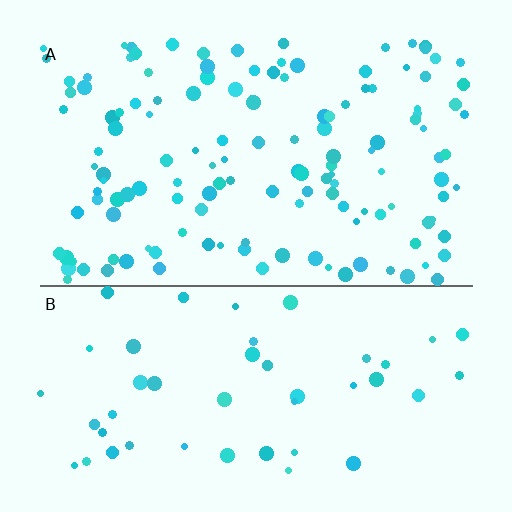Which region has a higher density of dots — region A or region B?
A (the top).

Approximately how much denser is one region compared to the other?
Approximately 2.9× — region A over region B.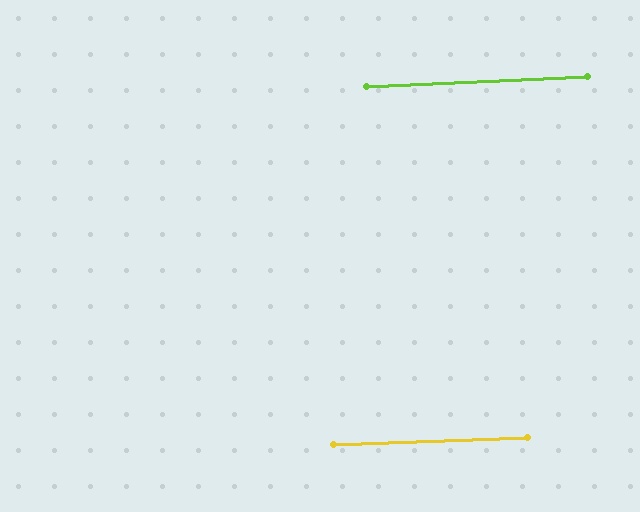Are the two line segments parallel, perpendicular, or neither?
Parallel — their directions differ by only 0.4°.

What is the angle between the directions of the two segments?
Approximately 0 degrees.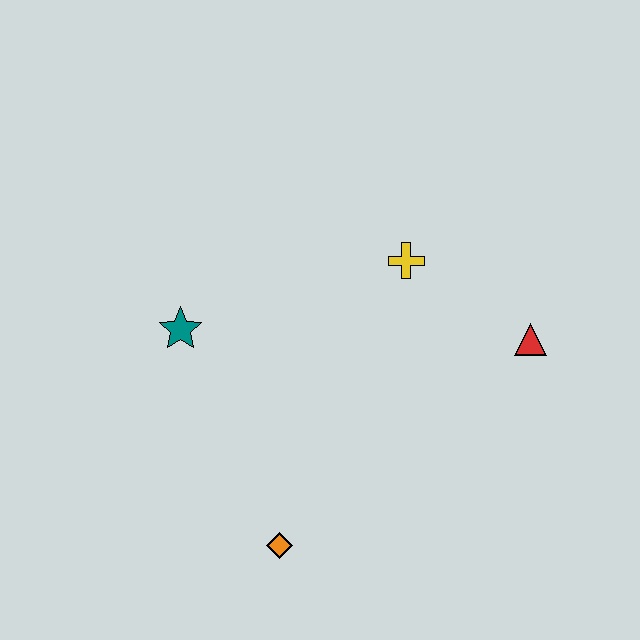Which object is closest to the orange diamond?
The teal star is closest to the orange diamond.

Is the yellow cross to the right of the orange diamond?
Yes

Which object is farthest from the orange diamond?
The red triangle is farthest from the orange diamond.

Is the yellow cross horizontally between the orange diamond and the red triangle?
Yes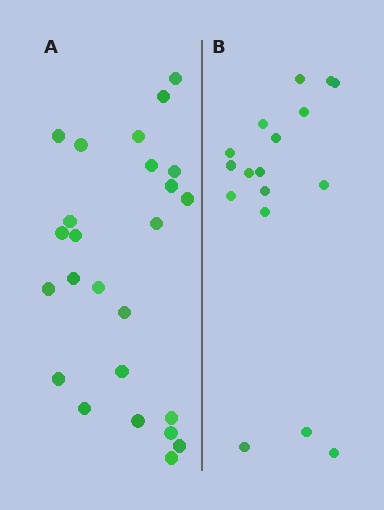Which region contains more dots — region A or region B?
Region A (the left region) has more dots.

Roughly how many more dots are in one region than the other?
Region A has roughly 8 or so more dots than region B.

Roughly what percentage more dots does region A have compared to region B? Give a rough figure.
About 45% more.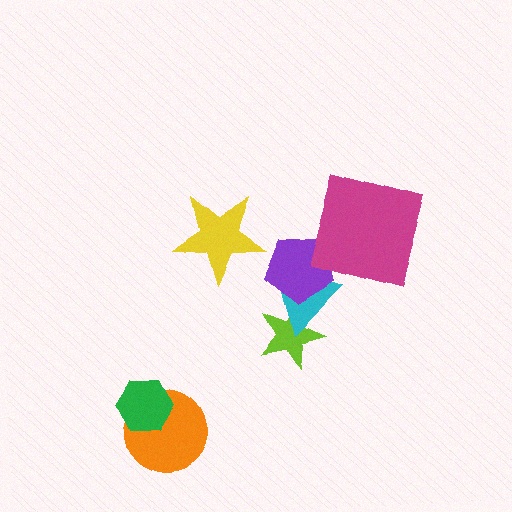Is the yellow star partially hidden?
No, no other shape covers it.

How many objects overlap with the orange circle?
1 object overlaps with the orange circle.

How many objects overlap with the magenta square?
0 objects overlap with the magenta square.